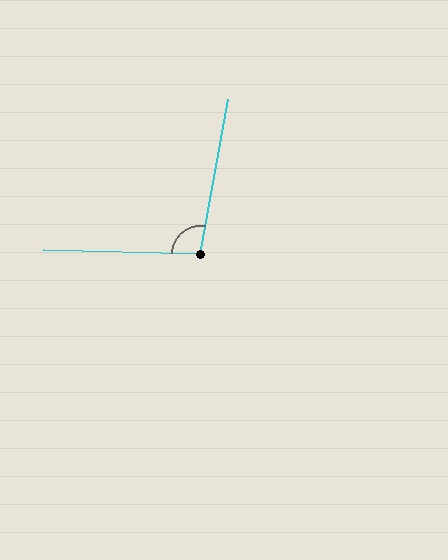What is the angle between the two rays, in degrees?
Approximately 99 degrees.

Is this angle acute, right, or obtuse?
It is obtuse.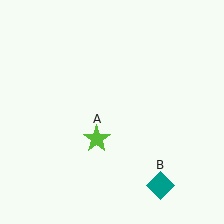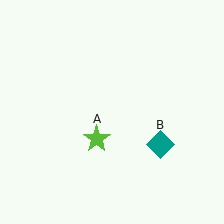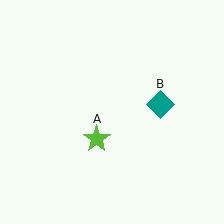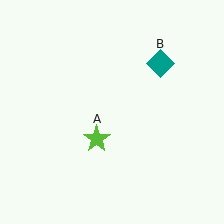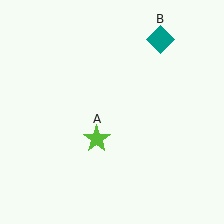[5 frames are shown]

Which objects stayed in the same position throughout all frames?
Lime star (object A) remained stationary.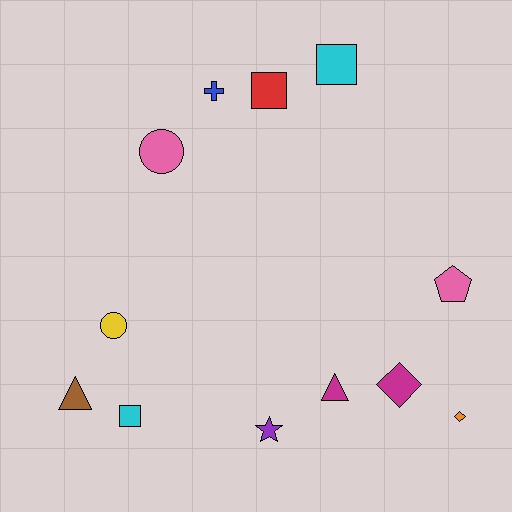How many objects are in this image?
There are 12 objects.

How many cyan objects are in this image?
There are 2 cyan objects.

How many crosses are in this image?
There is 1 cross.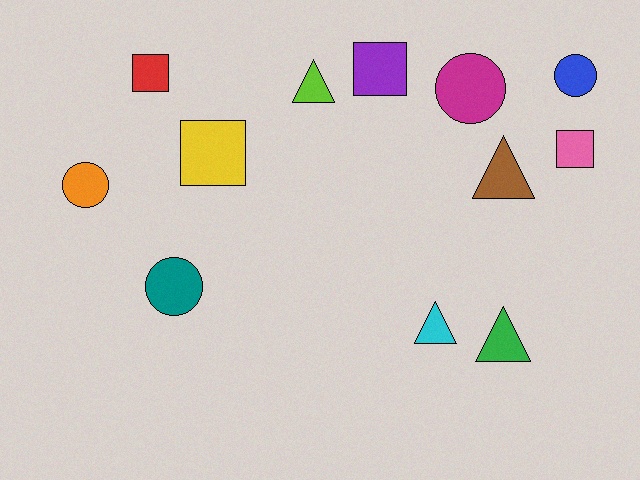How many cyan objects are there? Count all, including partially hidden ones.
There is 1 cyan object.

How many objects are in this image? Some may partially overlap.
There are 12 objects.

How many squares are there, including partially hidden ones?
There are 4 squares.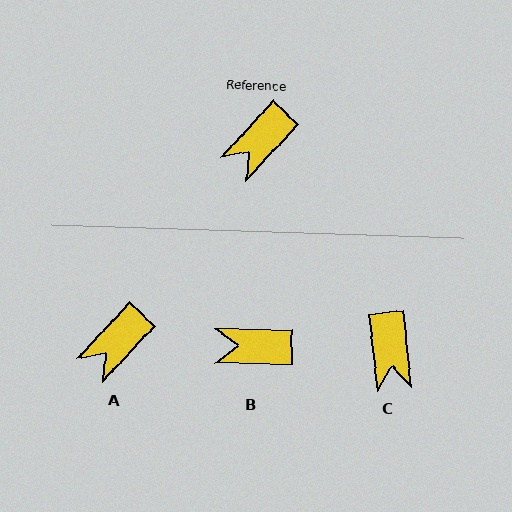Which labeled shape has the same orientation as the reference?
A.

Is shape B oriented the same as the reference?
No, it is off by about 48 degrees.